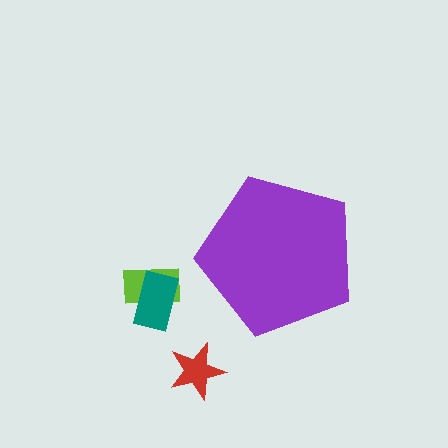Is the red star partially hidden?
No, the red star is fully visible.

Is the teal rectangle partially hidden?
No, the teal rectangle is fully visible.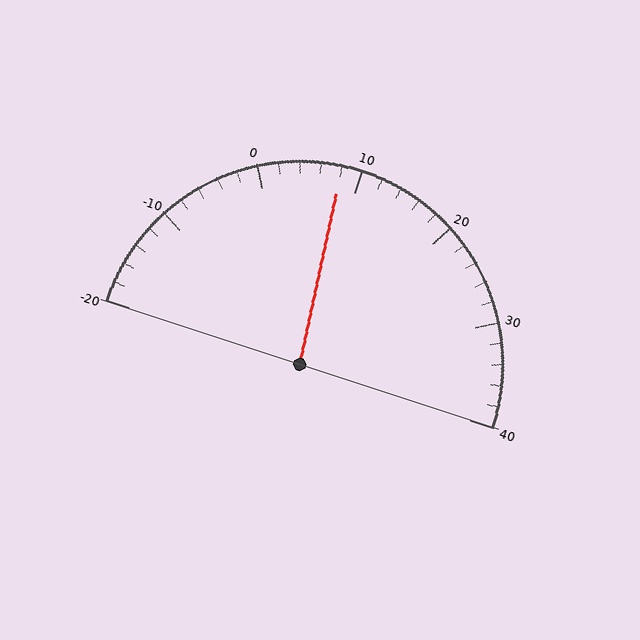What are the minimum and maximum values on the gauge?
The gauge ranges from -20 to 40.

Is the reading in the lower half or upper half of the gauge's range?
The reading is in the lower half of the range (-20 to 40).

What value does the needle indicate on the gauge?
The needle indicates approximately 8.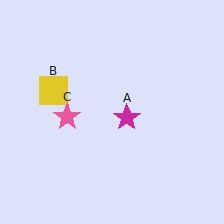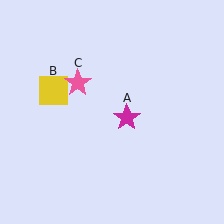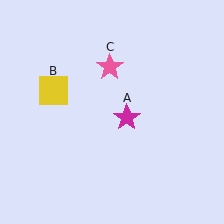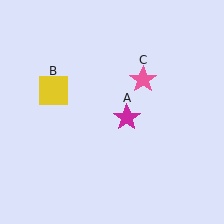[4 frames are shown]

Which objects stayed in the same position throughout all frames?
Magenta star (object A) and yellow square (object B) remained stationary.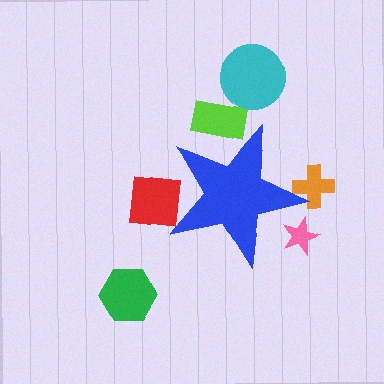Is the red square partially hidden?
Yes, the red square is partially hidden behind the blue star.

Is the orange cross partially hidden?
Yes, the orange cross is partially hidden behind the blue star.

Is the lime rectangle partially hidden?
Yes, the lime rectangle is partially hidden behind the blue star.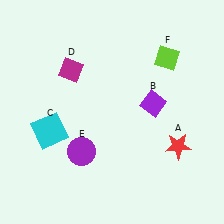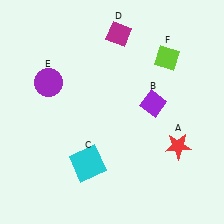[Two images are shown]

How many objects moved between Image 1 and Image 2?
3 objects moved between the two images.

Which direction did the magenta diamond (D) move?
The magenta diamond (D) moved right.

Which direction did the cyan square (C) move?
The cyan square (C) moved right.